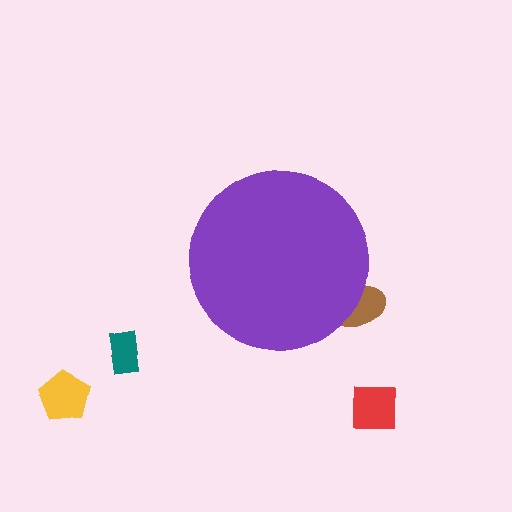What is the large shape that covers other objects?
A purple circle.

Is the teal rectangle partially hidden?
No, the teal rectangle is fully visible.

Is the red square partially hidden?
No, the red square is fully visible.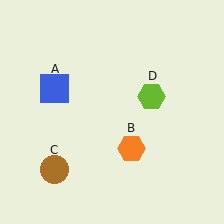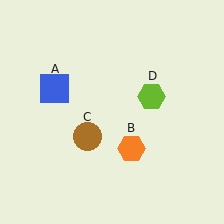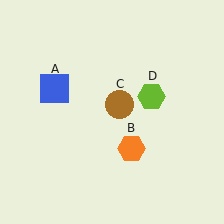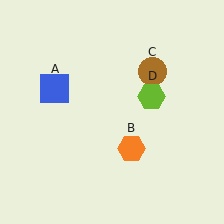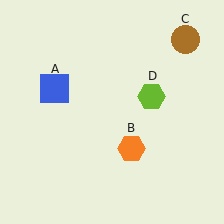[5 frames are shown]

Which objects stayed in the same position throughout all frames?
Blue square (object A) and orange hexagon (object B) and lime hexagon (object D) remained stationary.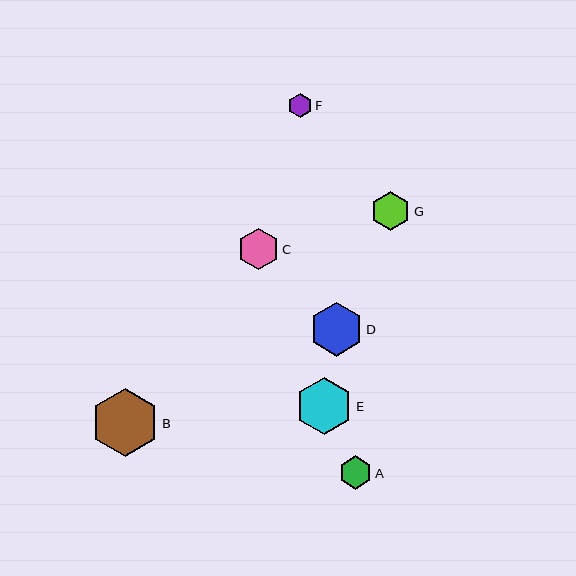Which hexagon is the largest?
Hexagon B is the largest with a size of approximately 68 pixels.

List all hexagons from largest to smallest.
From largest to smallest: B, E, D, C, G, A, F.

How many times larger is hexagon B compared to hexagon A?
Hexagon B is approximately 2.0 times the size of hexagon A.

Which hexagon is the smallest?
Hexagon F is the smallest with a size of approximately 24 pixels.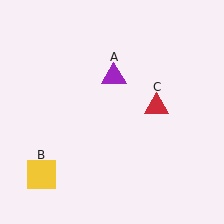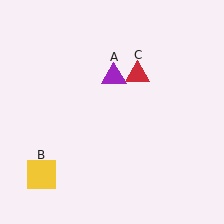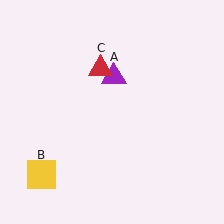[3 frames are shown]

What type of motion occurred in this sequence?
The red triangle (object C) rotated counterclockwise around the center of the scene.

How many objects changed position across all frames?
1 object changed position: red triangle (object C).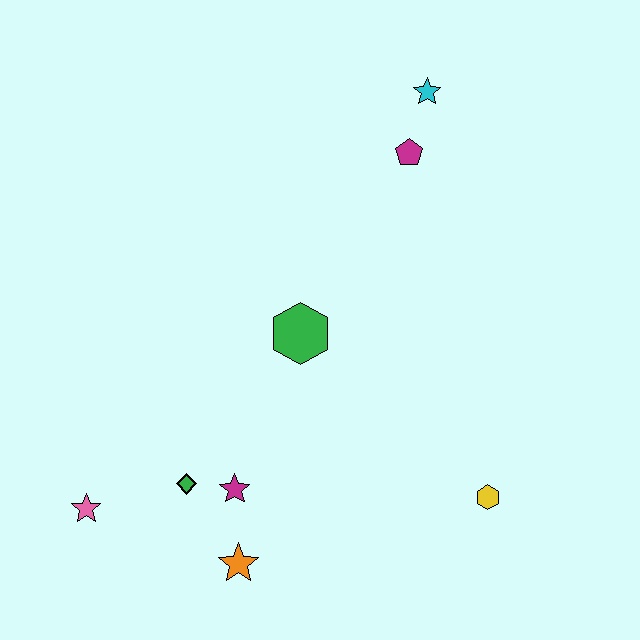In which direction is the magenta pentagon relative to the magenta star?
The magenta pentagon is above the magenta star.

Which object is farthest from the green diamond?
The cyan star is farthest from the green diamond.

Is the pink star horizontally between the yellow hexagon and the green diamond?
No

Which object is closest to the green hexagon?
The magenta star is closest to the green hexagon.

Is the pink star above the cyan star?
No